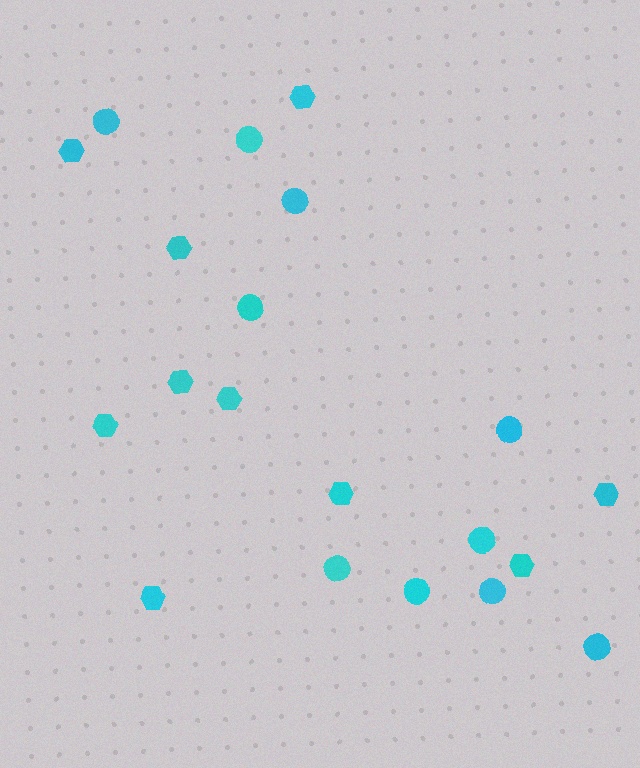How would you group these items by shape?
There are 2 groups: one group of hexagons (10) and one group of circles (10).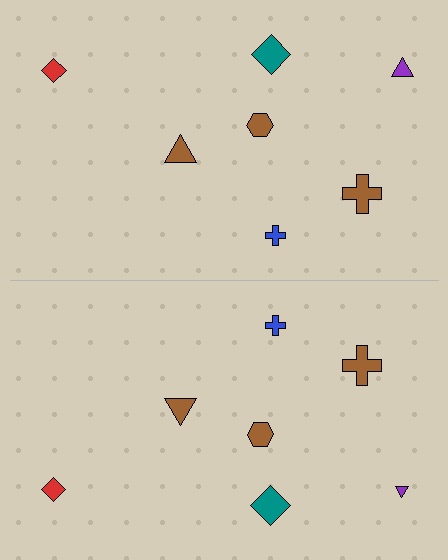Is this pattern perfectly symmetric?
No, the pattern is not perfectly symmetric. The purple triangle on the bottom side has a different size than its mirror counterpart.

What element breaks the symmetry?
The purple triangle on the bottom side has a different size than its mirror counterpart.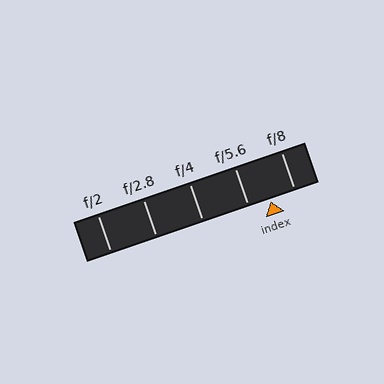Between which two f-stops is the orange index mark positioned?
The index mark is between f/5.6 and f/8.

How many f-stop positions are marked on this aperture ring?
There are 5 f-stop positions marked.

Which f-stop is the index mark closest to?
The index mark is closest to f/5.6.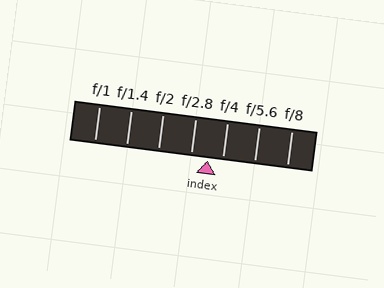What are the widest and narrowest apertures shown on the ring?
The widest aperture shown is f/1 and the narrowest is f/8.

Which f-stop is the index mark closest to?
The index mark is closest to f/4.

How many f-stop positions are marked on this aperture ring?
There are 7 f-stop positions marked.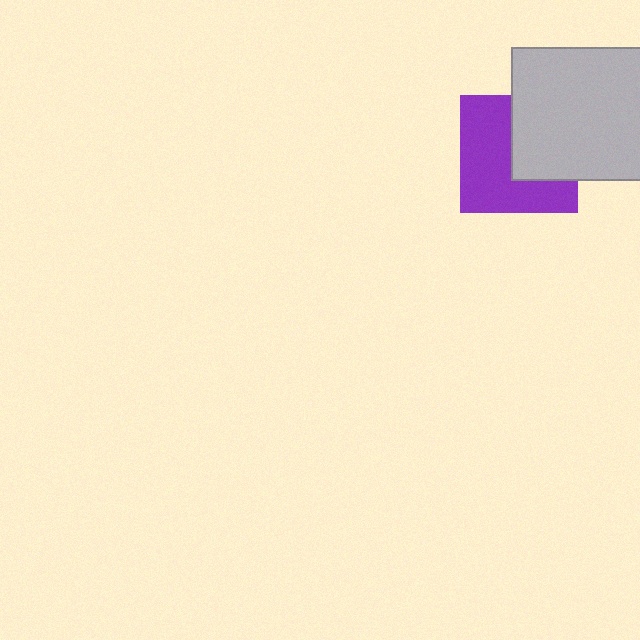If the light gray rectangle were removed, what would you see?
You would see the complete purple square.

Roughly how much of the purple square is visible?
About half of it is visible (roughly 59%).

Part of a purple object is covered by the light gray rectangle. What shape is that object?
It is a square.